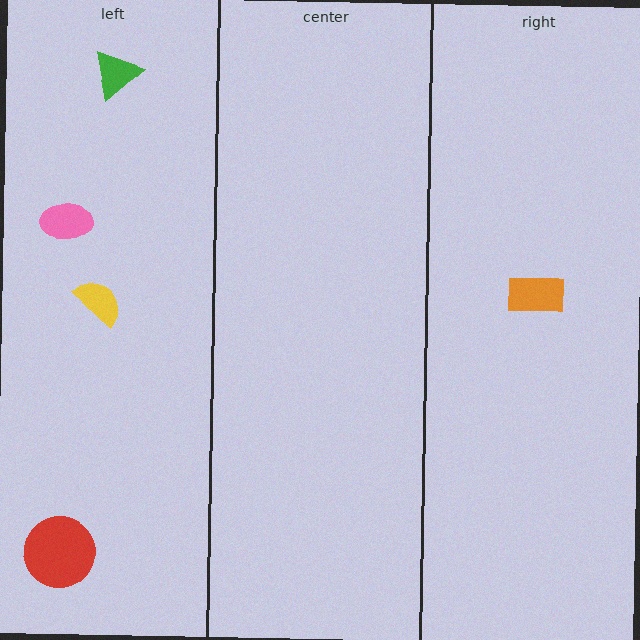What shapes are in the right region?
The orange rectangle.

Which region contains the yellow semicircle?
The left region.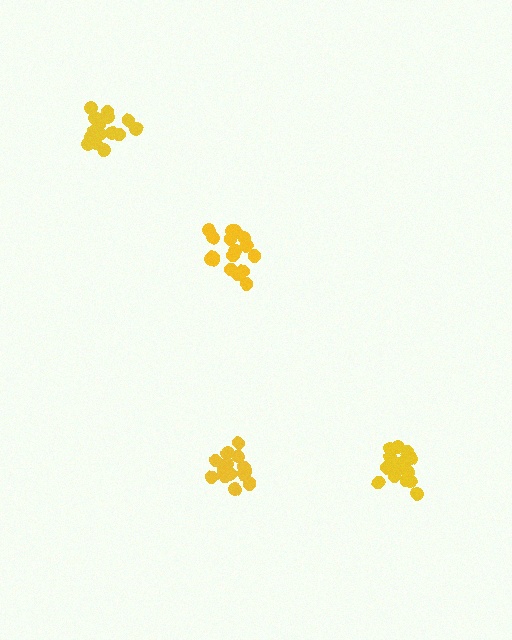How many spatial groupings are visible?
There are 4 spatial groupings.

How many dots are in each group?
Group 1: 15 dots, Group 2: 17 dots, Group 3: 17 dots, Group 4: 17 dots (66 total).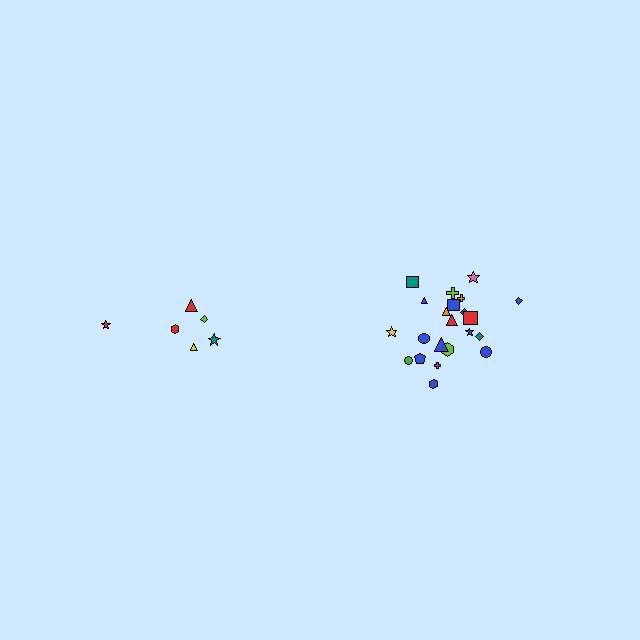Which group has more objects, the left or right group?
The right group.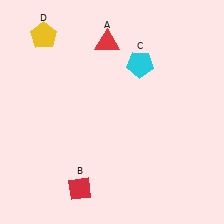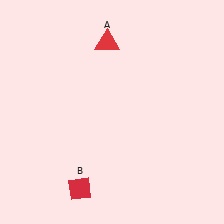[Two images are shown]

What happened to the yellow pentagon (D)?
The yellow pentagon (D) was removed in Image 2. It was in the top-left area of Image 1.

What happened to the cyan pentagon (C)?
The cyan pentagon (C) was removed in Image 2. It was in the top-right area of Image 1.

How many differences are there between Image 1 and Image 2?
There are 2 differences between the two images.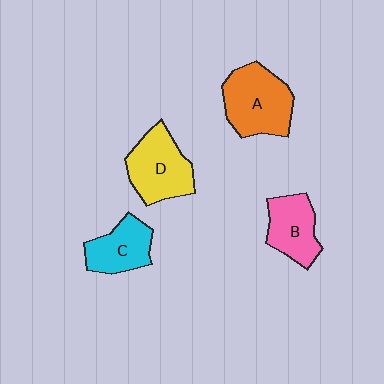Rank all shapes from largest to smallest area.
From largest to smallest: A (orange), D (yellow), B (pink), C (cyan).